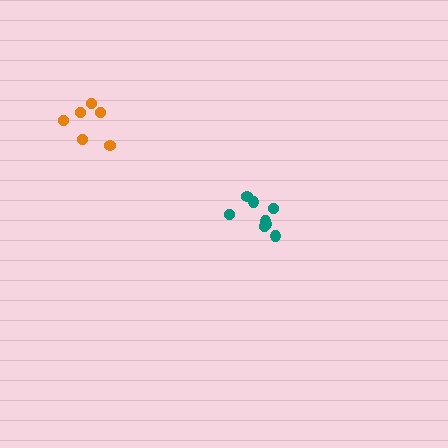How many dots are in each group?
Group 1: 6 dots, Group 2: 8 dots (14 total).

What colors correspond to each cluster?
The clusters are colored: orange, teal.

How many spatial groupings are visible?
There are 2 spatial groupings.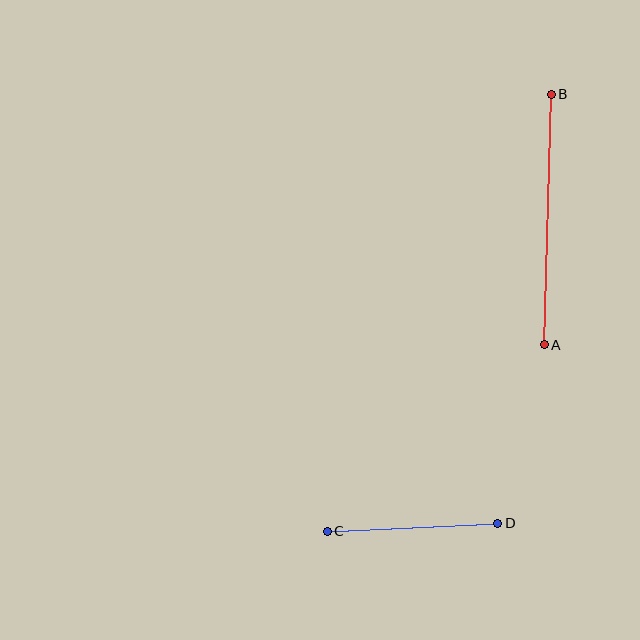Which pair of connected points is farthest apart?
Points A and B are farthest apart.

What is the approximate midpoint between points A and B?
The midpoint is at approximately (548, 220) pixels.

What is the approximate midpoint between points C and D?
The midpoint is at approximately (413, 527) pixels.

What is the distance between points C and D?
The distance is approximately 171 pixels.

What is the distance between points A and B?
The distance is approximately 251 pixels.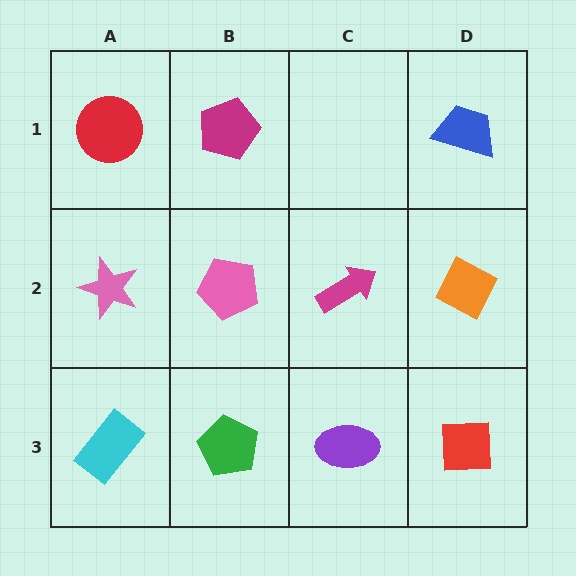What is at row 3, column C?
A purple ellipse.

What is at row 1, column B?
A magenta pentagon.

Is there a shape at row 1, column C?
No, that cell is empty.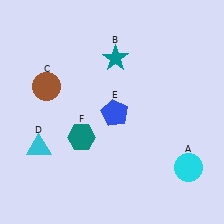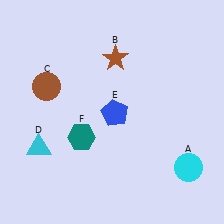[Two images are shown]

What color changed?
The star (B) changed from teal in Image 1 to brown in Image 2.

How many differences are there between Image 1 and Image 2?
There is 1 difference between the two images.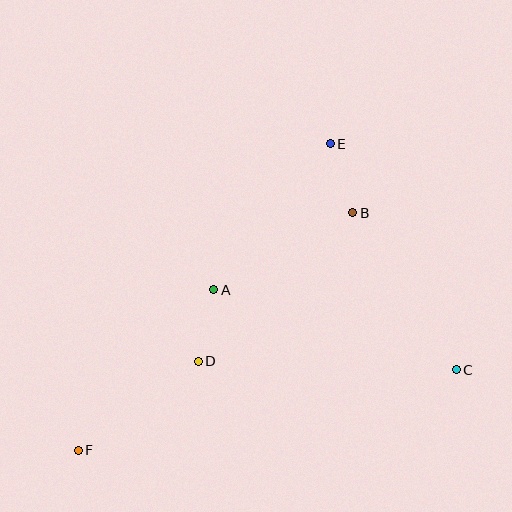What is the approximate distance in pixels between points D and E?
The distance between D and E is approximately 254 pixels.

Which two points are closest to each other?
Points B and E are closest to each other.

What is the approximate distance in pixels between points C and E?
The distance between C and E is approximately 259 pixels.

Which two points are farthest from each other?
Points E and F are farthest from each other.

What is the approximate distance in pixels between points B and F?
The distance between B and F is approximately 363 pixels.